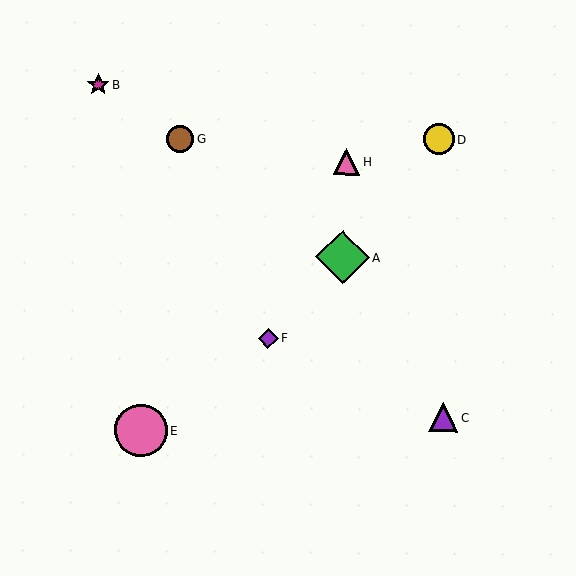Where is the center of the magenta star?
The center of the magenta star is at (98, 85).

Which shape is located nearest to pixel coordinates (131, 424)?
The pink circle (labeled E) at (141, 430) is nearest to that location.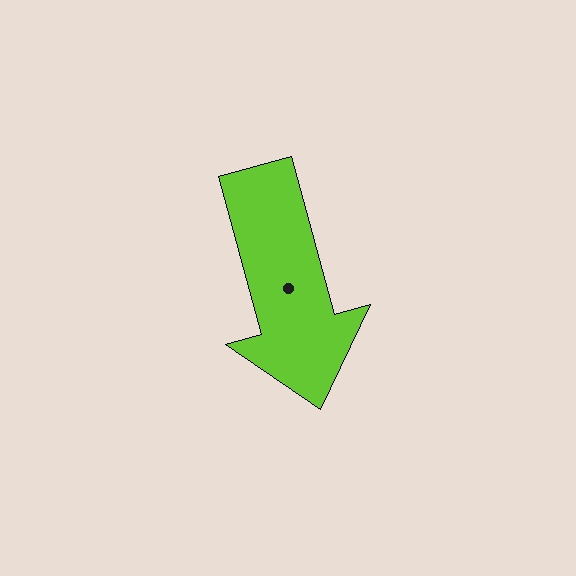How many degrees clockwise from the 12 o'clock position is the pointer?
Approximately 165 degrees.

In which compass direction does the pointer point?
South.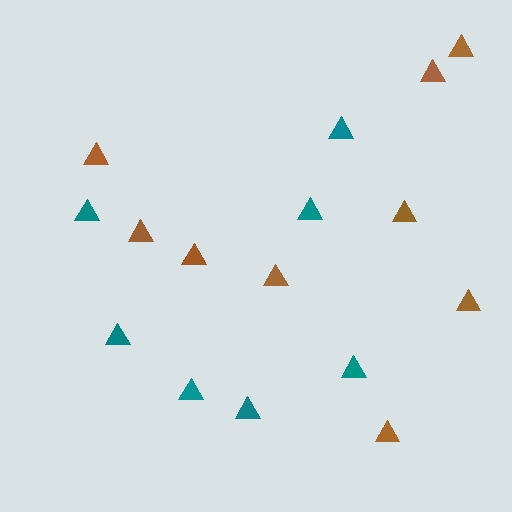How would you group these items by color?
There are 2 groups: one group of teal triangles (7) and one group of brown triangles (9).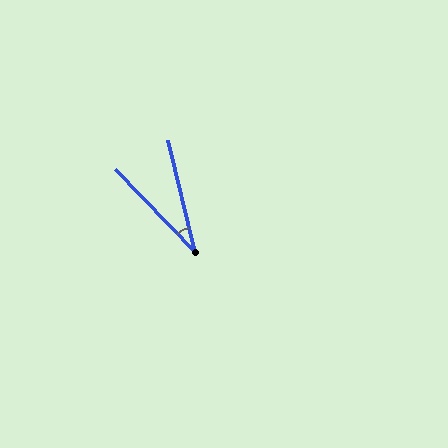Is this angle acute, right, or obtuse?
It is acute.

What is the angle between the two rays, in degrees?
Approximately 30 degrees.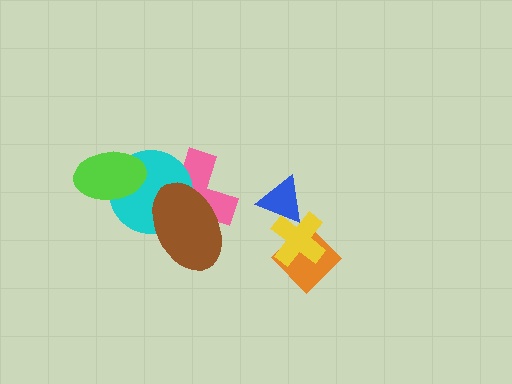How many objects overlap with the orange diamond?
1 object overlaps with the orange diamond.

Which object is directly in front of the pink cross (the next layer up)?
The cyan circle is directly in front of the pink cross.